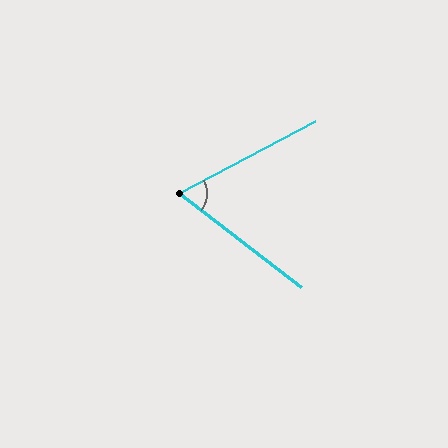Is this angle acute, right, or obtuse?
It is acute.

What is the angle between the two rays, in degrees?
Approximately 66 degrees.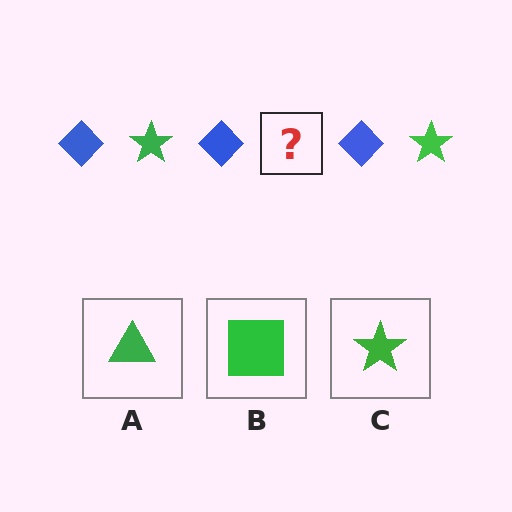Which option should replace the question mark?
Option C.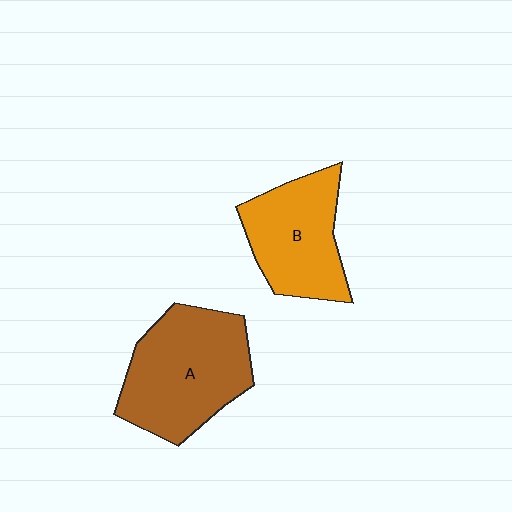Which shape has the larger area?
Shape A (brown).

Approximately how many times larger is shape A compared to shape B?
Approximately 1.3 times.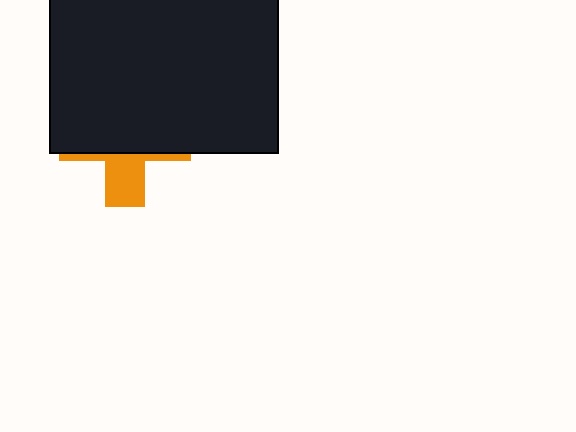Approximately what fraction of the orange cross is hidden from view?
Roughly 68% of the orange cross is hidden behind the black rectangle.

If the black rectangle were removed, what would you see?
You would see the complete orange cross.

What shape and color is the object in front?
The object in front is a black rectangle.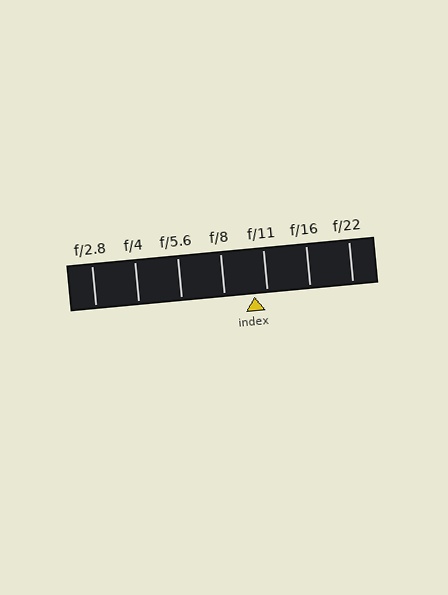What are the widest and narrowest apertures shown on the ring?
The widest aperture shown is f/2.8 and the narrowest is f/22.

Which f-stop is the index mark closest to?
The index mark is closest to f/11.